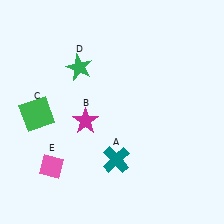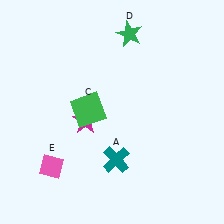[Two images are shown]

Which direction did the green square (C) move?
The green square (C) moved right.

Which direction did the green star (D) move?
The green star (D) moved right.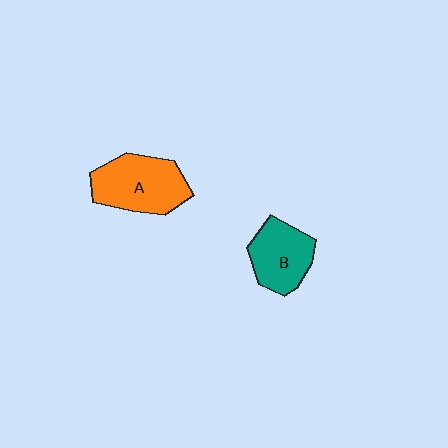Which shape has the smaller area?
Shape B (teal).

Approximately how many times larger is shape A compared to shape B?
Approximately 1.3 times.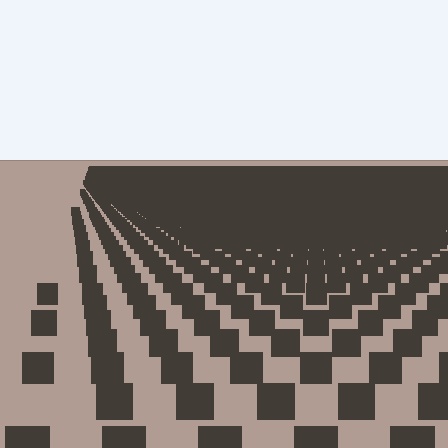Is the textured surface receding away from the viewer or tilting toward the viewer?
The surface is receding away from the viewer. Texture elements get smaller and denser toward the top.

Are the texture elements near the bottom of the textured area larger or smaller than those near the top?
Larger. Near the bottom, elements are closer to the viewer and appear at a bigger on-screen size.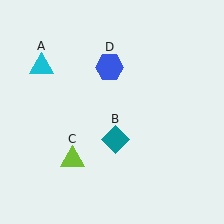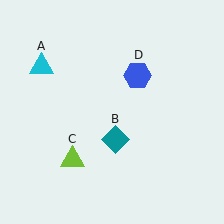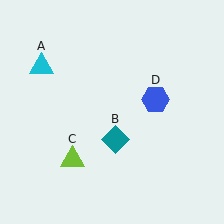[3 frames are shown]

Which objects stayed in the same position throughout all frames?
Cyan triangle (object A) and teal diamond (object B) and lime triangle (object C) remained stationary.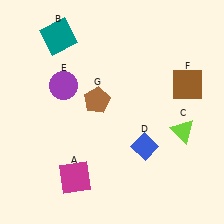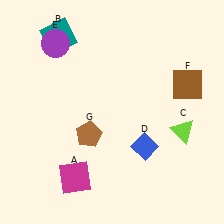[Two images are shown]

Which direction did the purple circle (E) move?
The purple circle (E) moved up.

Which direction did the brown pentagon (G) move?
The brown pentagon (G) moved down.